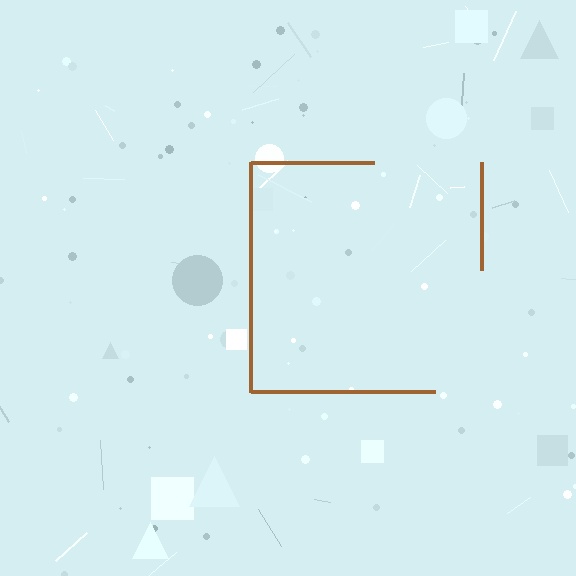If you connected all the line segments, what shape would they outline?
They would outline a square.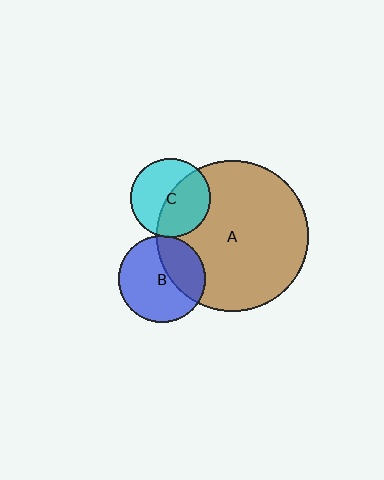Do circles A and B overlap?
Yes.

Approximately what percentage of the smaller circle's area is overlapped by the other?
Approximately 35%.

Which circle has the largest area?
Circle A (brown).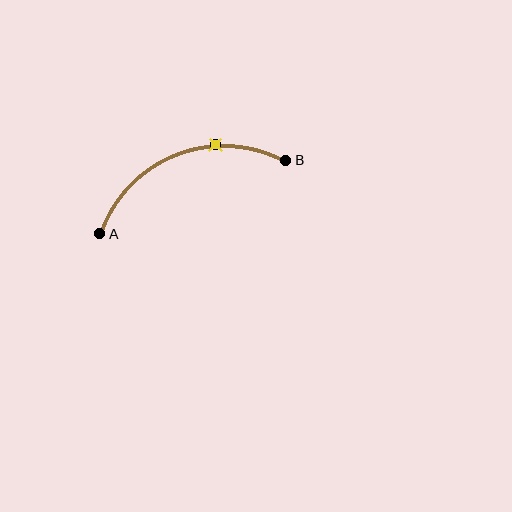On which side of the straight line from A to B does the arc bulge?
The arc bulges above the straight line connecting A and B.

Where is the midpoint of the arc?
The arc midpoint is the point on the curve farthest from the straight line joining A and B. It sits above that line.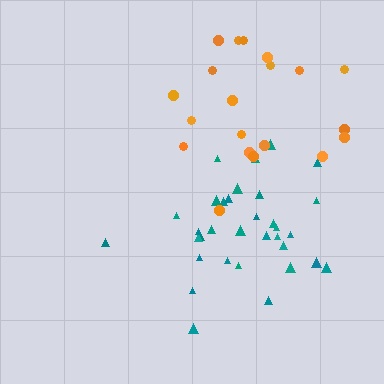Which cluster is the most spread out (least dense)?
Orange.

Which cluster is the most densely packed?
Teal.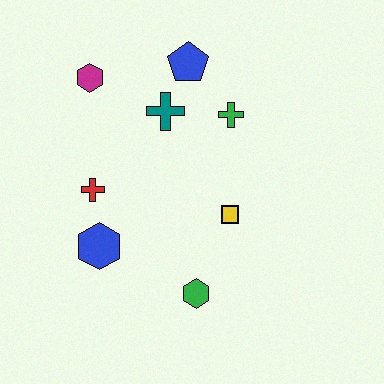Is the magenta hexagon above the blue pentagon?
No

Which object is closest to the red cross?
The blue hexagon is closest to the red cross.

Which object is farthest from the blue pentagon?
The green hexagon is farthest from the blue pentagon.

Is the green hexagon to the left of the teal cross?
No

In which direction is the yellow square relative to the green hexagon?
The yellow square is above the green hexagon.